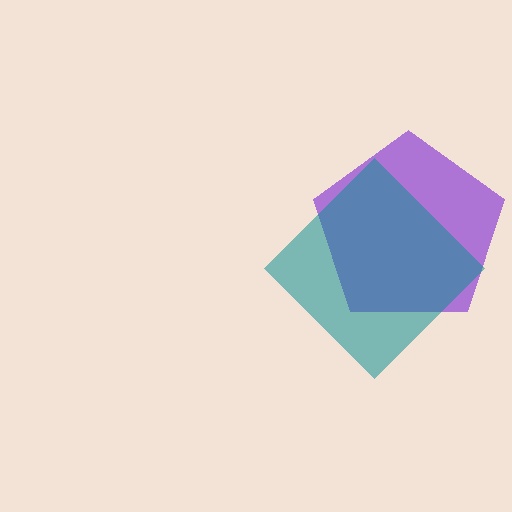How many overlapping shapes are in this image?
There are 2 overlapping shapes in the image.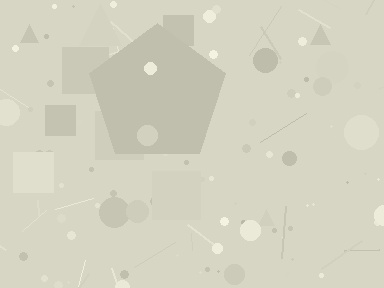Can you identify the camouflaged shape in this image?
The camouflaged shape is a pentagon.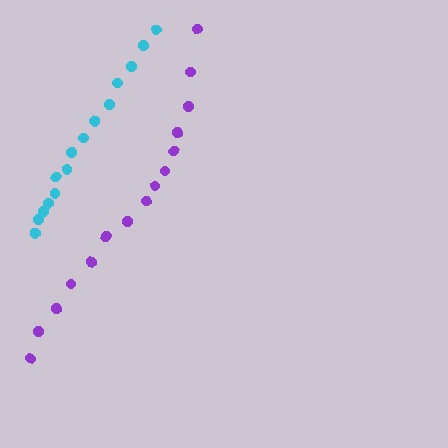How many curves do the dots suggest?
There are 2 distinct paths.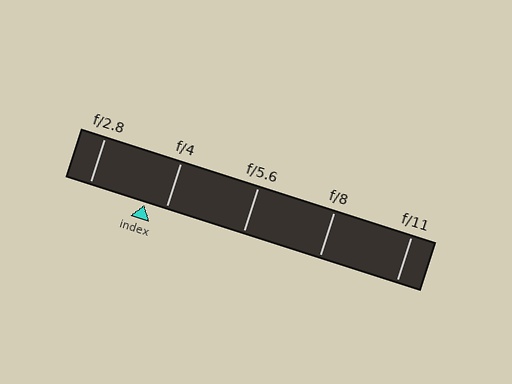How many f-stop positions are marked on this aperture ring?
There are 5 f-stop positions marked.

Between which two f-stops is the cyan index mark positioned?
The index mark is between f/2.8 and f/4.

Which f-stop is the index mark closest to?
The index mark is closest to f/4.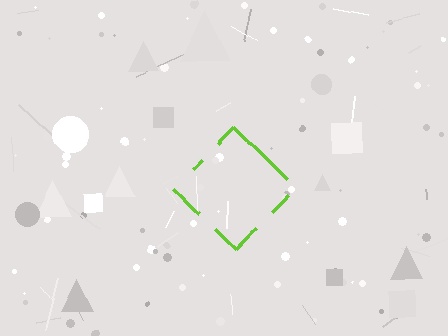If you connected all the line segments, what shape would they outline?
They would outline a diamond.